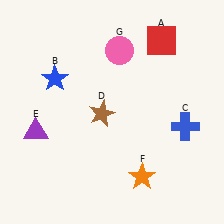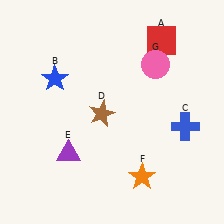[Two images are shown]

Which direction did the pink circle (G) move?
The pink circle (G) moved right.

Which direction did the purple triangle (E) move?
The purple triangle (E) moved right.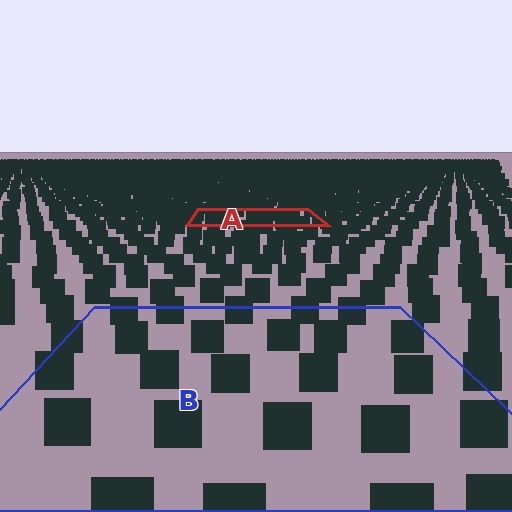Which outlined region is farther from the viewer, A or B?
Region A is farther from the viewer — the texture elements inside it appear smaller and more densely packed.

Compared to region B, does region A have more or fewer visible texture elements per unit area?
Region A has more texture elements per unit area — they are packed more densely because it is farther away.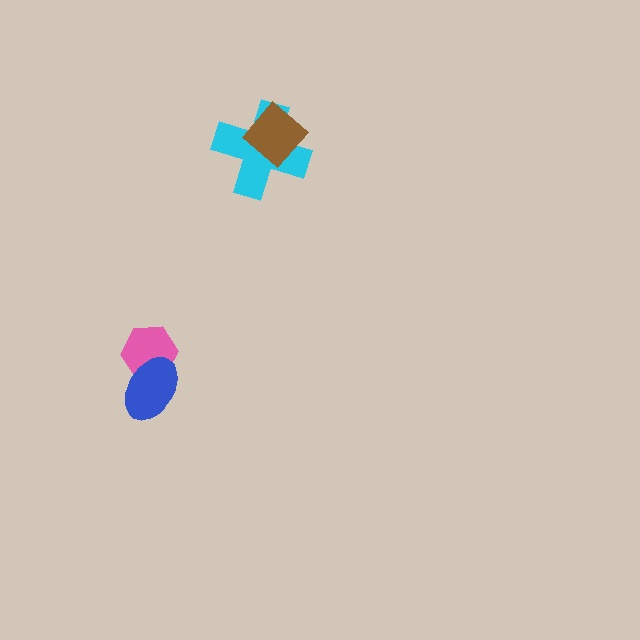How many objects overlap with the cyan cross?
1 object overlaps with the cyan cross.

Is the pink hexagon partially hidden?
Yes, it is partially covered by another shape.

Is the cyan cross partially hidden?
Yes, it is partially covered by another shape.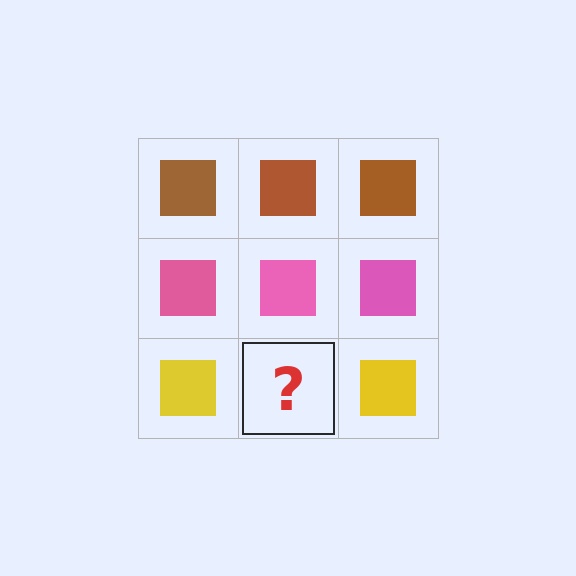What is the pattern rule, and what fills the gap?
The rule is that each row has a consistent color. The gap should be filled with a yellow square.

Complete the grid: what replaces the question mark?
The question mark should be replaced with a yellow square.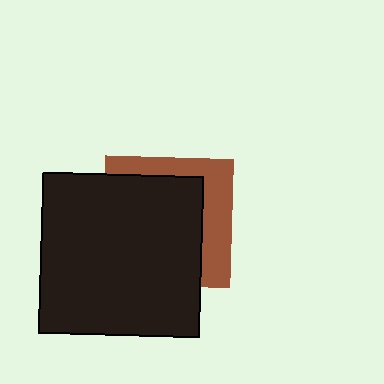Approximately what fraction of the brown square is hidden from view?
Roughly 66% of the brown square is hidden behind the black square.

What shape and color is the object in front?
The object in front is a black square.